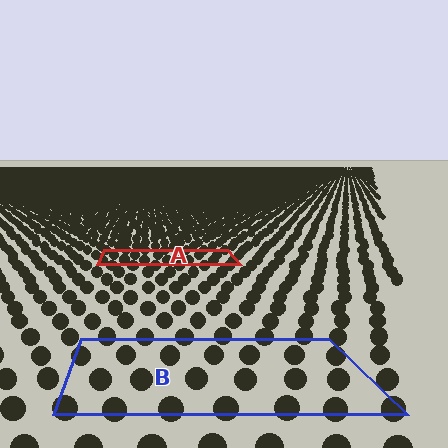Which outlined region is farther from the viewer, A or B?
Region A is farther from the viewer — the texture elements inside it appear smaller and more densely packed.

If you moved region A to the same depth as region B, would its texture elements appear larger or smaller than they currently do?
They would appear larger. At a closer depth, the same texture elements are projected at a bigger on-screen size.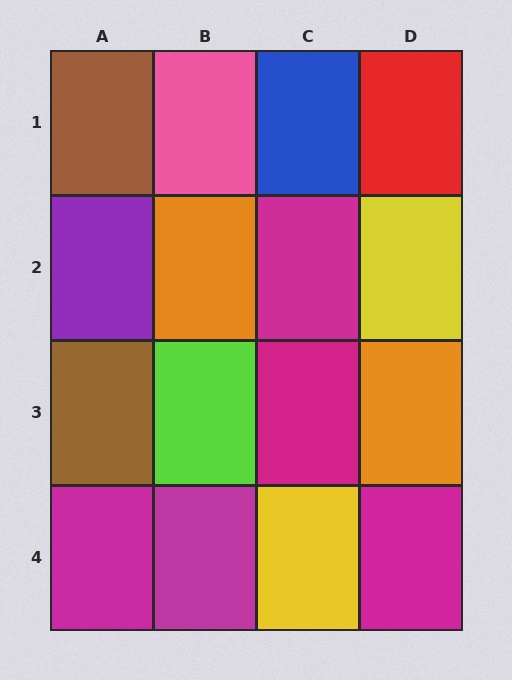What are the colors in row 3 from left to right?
Brown, lime, magenta, orange.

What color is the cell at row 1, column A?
Brown.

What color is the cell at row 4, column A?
Magenta.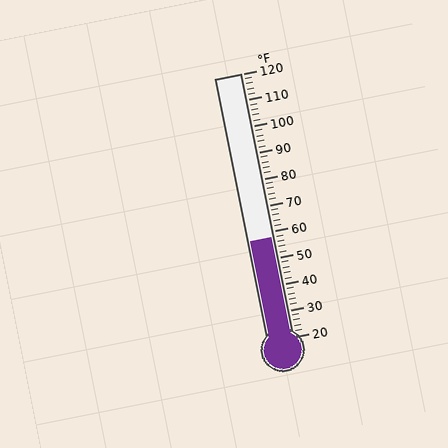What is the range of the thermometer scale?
The thermometer scale ranges from 20°F to 120°F.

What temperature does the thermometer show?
The thermometer shows approximately 58°F.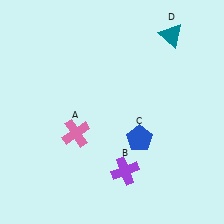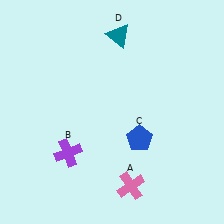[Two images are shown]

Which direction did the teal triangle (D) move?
The teal triangle (D) moved left.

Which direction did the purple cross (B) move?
The purple cross (B) moved left.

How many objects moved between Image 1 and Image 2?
3 objects moved between the two images.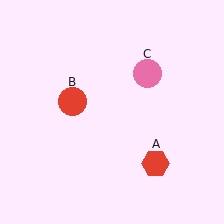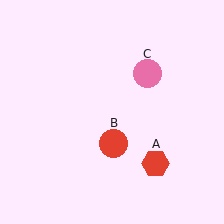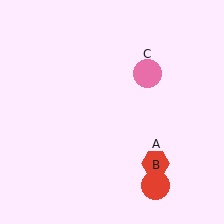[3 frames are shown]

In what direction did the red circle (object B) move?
The red circle (object B) moved down and to the right.